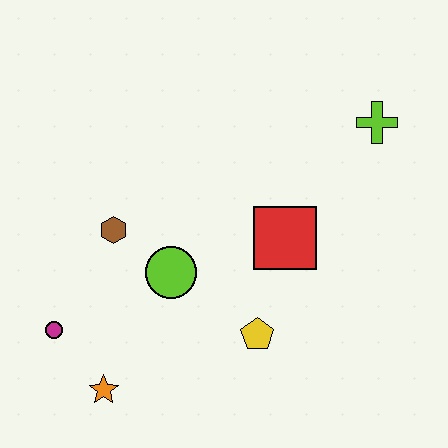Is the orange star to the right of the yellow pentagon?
No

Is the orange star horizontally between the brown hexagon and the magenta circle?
Yes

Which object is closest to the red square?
The yellow pentagon is closest to the red square.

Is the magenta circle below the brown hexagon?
Yes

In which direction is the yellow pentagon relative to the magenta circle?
The yellow pentagon is to the right of the magenta circle.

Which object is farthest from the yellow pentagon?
The lime cross is farthest from the yellow pentagon.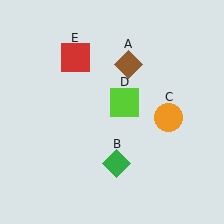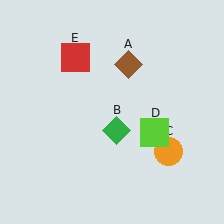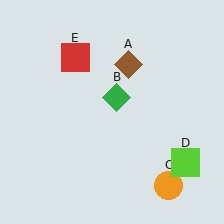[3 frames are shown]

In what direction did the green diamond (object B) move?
The green diamond (object B) moved up.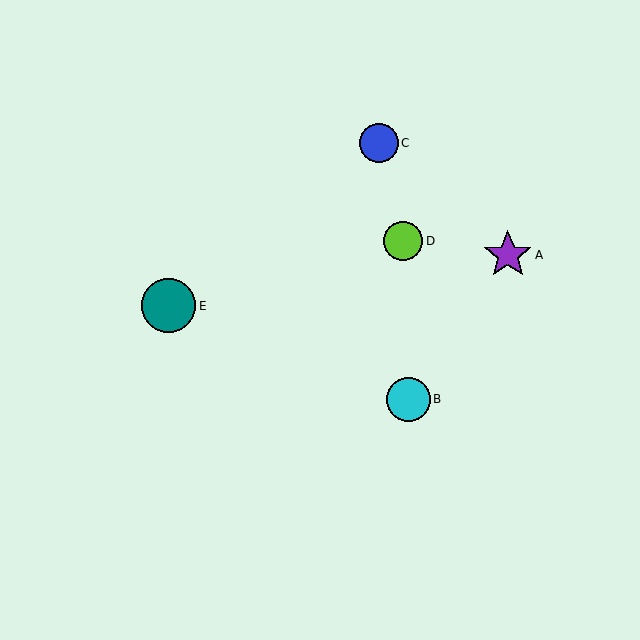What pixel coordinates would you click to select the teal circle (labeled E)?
Click at (169, 306) to select the teal circle E.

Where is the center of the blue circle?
The center of the blue circle is at (379, 143).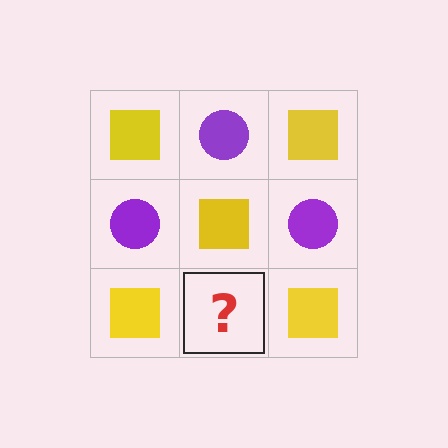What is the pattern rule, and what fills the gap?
The rule is that it alternates yellow square and purple circle in a checkerboard pattern. The gap should be filled with a purple circle.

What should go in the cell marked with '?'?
The missing cell should contain a purple circle.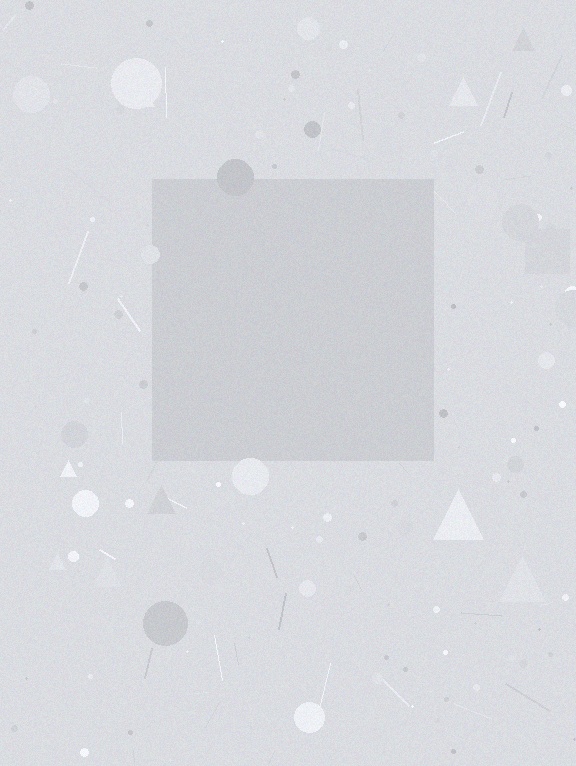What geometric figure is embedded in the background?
A square is embedded in the background.